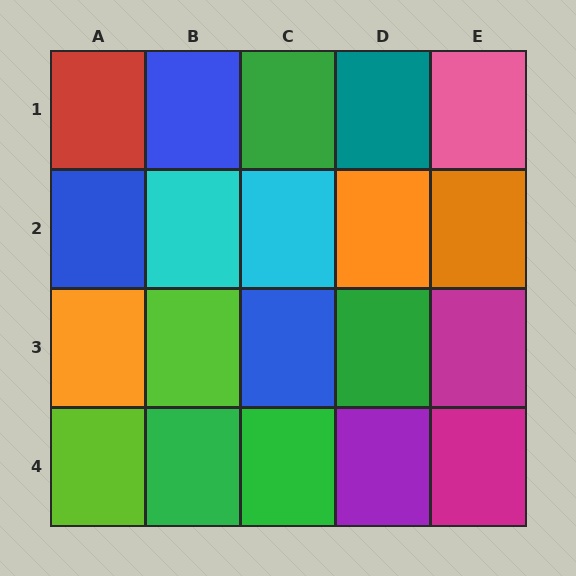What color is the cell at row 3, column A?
Orange.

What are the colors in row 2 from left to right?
Blue, cyan, cyan, orange, orange.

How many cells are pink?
1 cell is pink.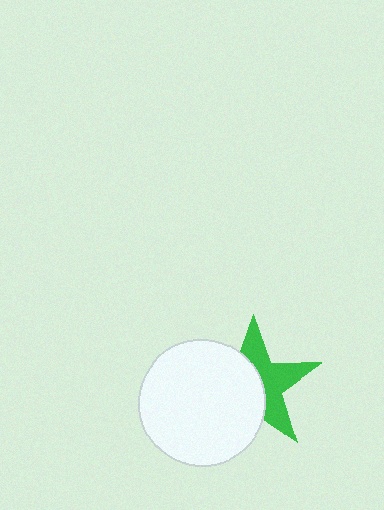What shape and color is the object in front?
The object in front is a white circle.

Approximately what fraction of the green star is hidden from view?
Roughly 51% of the green star is hidden behind the white circle.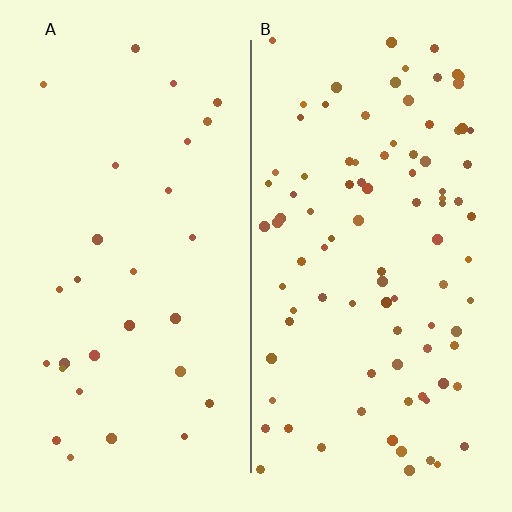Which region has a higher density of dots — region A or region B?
B (the right).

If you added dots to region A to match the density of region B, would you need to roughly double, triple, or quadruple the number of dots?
Approximately triple.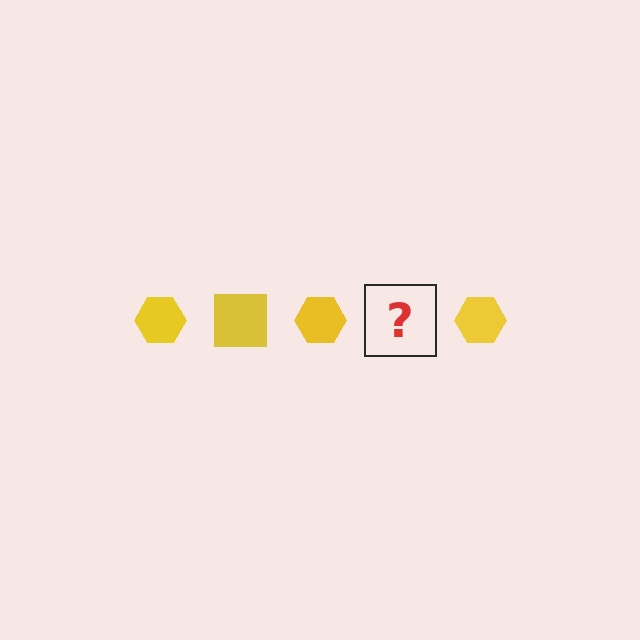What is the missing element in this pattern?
The missing element is a yellow square.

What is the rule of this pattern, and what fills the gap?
The rule is that the pattern cycles through hexagon, square shapes in yellow. The gap should be filled with a yellow square.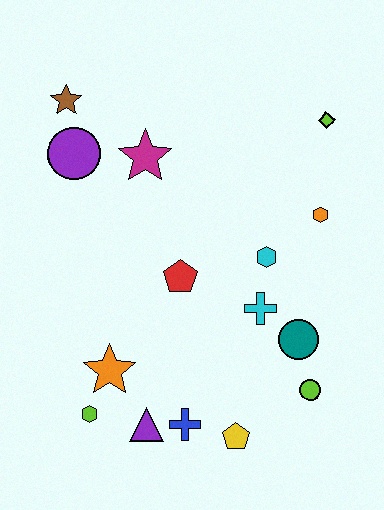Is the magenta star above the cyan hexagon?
Yes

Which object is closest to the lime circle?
The teal circle is closest to the lime circle.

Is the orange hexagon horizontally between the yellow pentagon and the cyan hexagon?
No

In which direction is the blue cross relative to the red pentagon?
The blue cross is below the red pentagon.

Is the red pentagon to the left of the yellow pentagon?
Yes